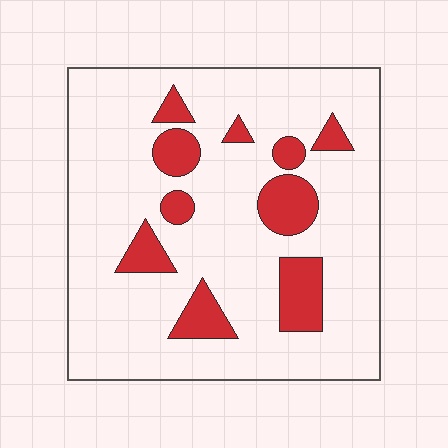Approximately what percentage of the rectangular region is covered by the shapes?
Approximately 15%.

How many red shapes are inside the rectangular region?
10.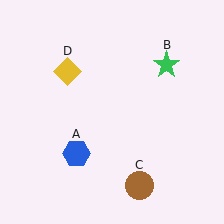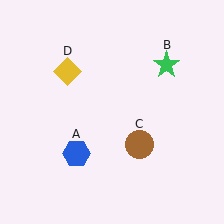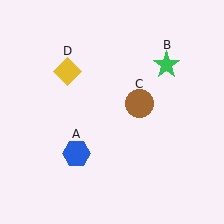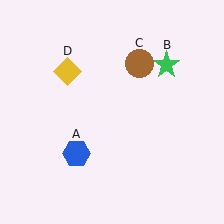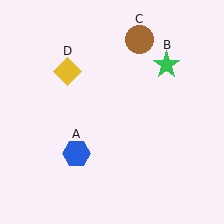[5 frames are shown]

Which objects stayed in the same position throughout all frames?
Blue hexagon (object A) and green star (object B) and yellow diamond (object D) remained stationary.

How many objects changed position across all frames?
1 object changed position: brown circle (object C).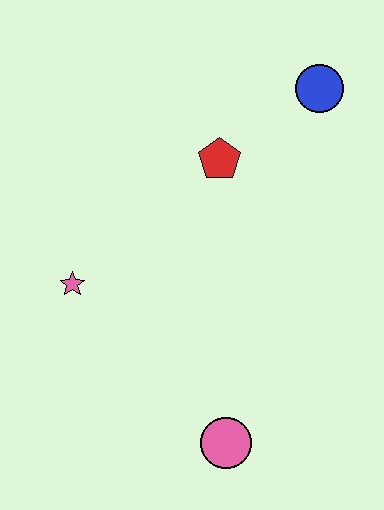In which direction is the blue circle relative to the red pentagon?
The blue circle is to the right of the red pentagon.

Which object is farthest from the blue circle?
The pink circle is farthest from the blue circle.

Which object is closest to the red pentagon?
The blue circle is closest to the red pentagon.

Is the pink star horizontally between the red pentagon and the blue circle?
No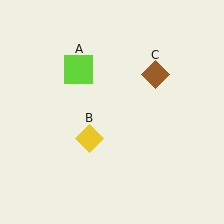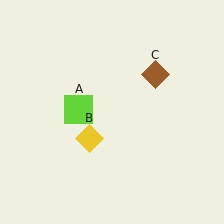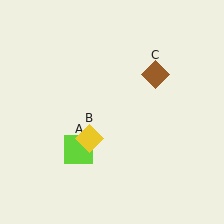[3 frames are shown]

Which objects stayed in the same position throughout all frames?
Yellow diamond (object B) and brown diamond (object C) remained stationary.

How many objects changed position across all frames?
1 object changed position: lime square (object A).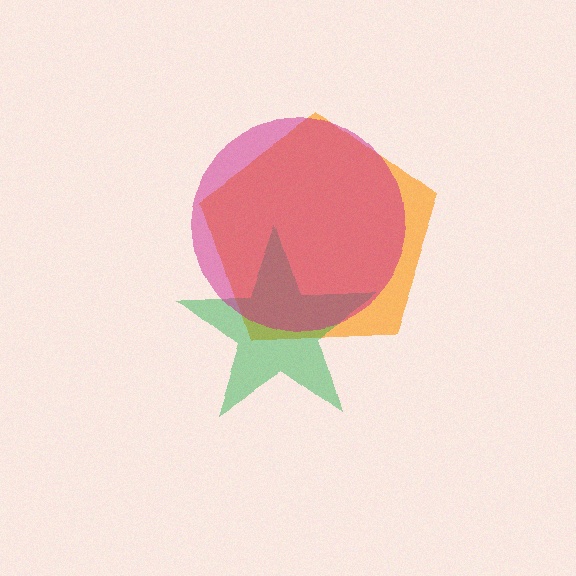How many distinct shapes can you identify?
There are 3 distinct shapes: an orange pentagon, a green star, a magenta circle.